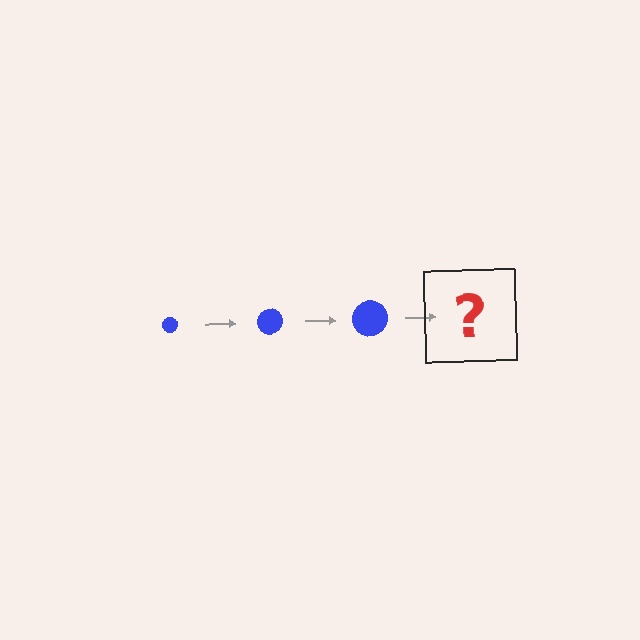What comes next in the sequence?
The next element should be a blue circle, larger than the previous one.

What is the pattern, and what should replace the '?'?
The pattern is that the circle gets progressively larger each step. The '?' should be a blue circle, larger than the previous one.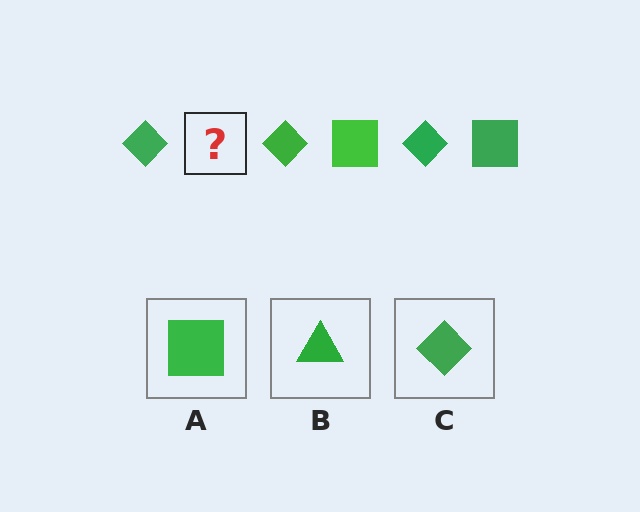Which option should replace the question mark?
Option A.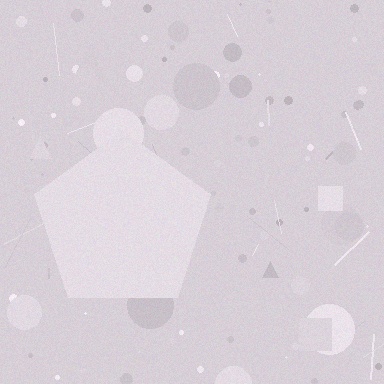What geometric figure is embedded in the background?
A pentagon is embedded in the background.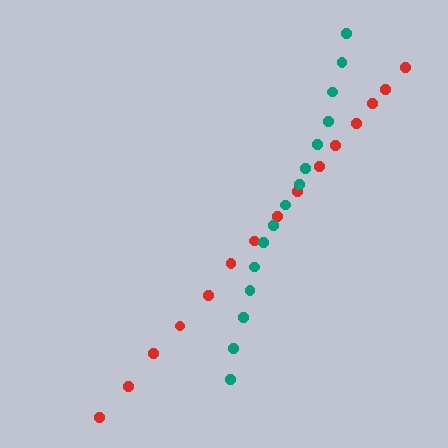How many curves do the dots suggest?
There are 2 distinct paths.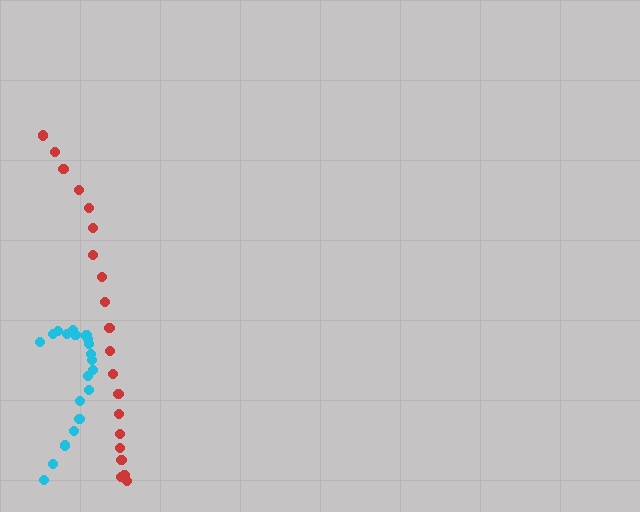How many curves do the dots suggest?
There are 2 distinct paths.